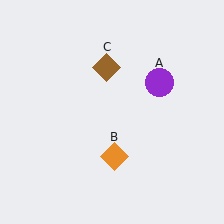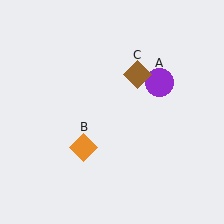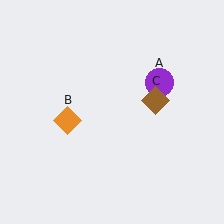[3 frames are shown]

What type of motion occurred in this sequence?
The orange diamond (object B), brown diamond (object C) rotated clockwise around the center of the scene.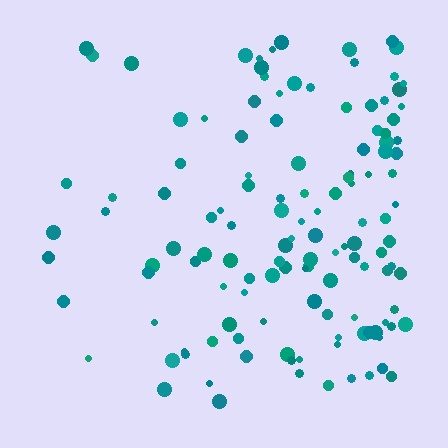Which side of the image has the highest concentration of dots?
The right.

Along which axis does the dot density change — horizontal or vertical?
Horizontal.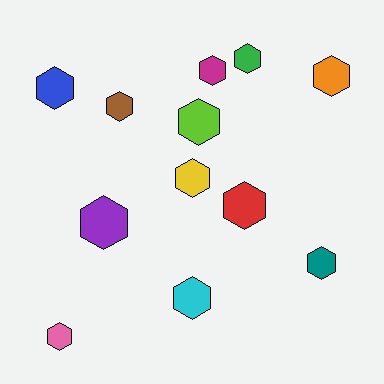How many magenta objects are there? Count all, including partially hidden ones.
There is 1 magenta object.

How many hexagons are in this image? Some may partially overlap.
There are 12 hexagons.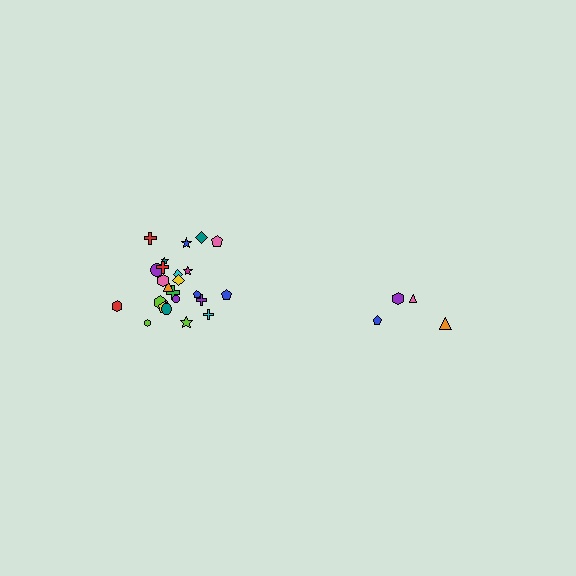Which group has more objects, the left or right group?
The left group.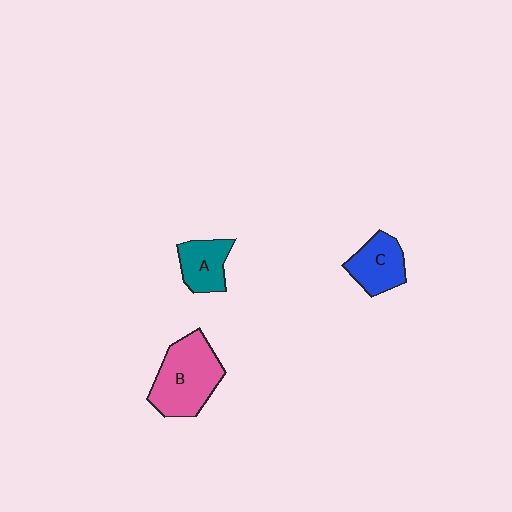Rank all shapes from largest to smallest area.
From largest to smallest: B (pink), C (blue), A (teal).